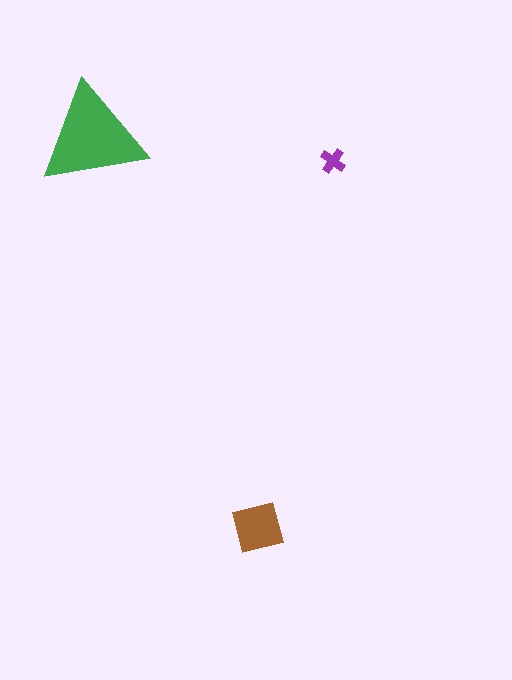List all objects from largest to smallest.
The green triangle, the brown square, the purple cross.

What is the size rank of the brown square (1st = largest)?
2nd.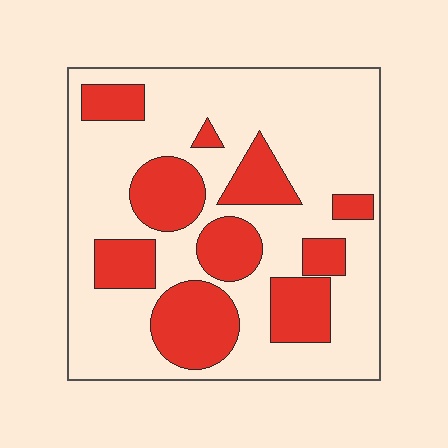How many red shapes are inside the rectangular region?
10.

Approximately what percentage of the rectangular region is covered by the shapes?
Approximately 30%.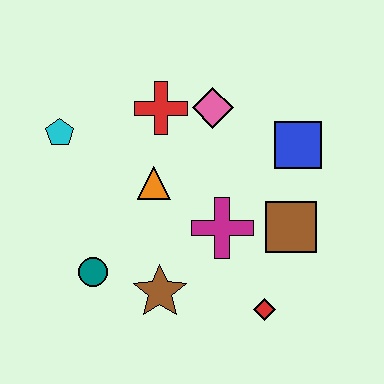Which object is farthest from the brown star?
The blue square is farthest from the brown star.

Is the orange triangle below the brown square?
No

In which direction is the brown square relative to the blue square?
The brown square is below the blue square.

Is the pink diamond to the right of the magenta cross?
No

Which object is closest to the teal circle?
The brown star is closest to the teal circle.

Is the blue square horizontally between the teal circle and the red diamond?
No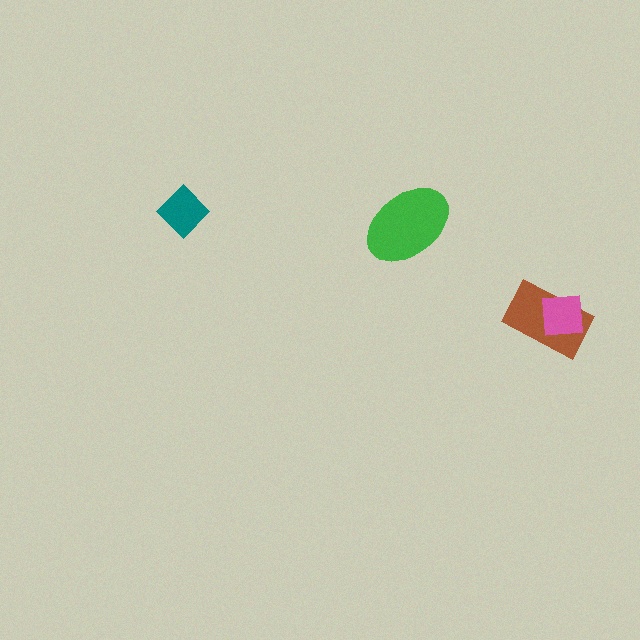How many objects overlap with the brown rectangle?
1 object overlaps with the brown rectangle.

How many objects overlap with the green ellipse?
0 objects overlap with the green ellipse.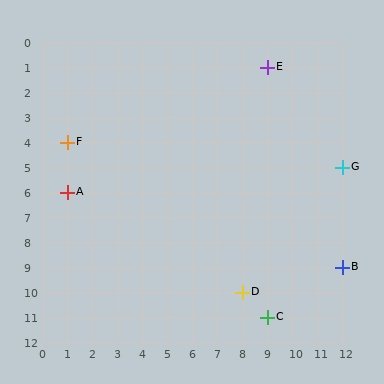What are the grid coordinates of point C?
Point C is at grid coordinates (9, 11).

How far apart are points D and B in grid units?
Points D and B are 4 columns and 1 row apart (about 4.1 grid units diagonally).